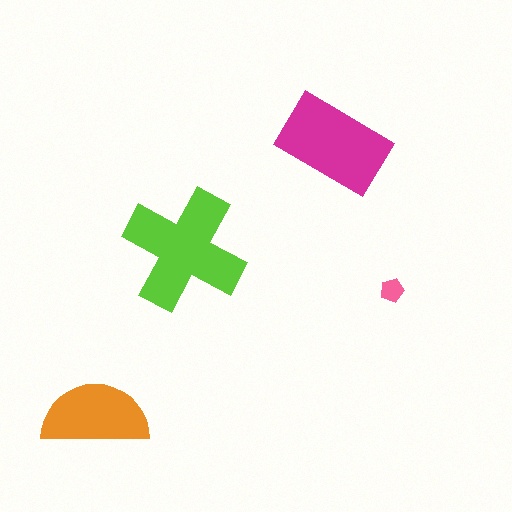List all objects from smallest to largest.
The pink pentagon, the orange semicircle, the magenta rectangle, the lime cross.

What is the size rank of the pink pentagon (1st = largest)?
4th.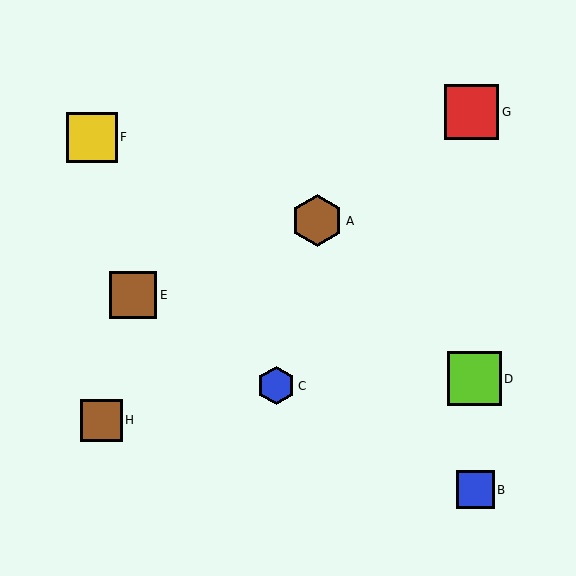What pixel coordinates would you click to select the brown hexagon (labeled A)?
Click at (317, 221) to select the brown hexagon A.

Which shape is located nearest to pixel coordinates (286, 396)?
The blue hexagon (labeled C) at (276, 386) is nearest to that location.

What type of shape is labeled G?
Shape G is a red square.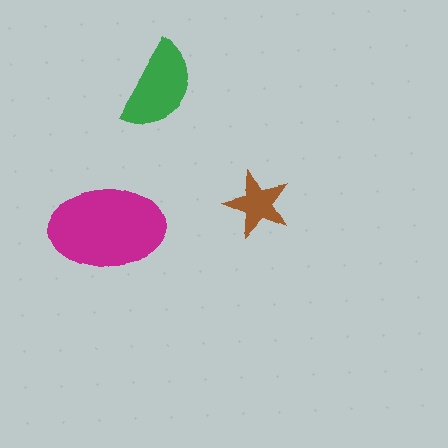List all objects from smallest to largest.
The brown star, the green semicircle, the magenta ellipse.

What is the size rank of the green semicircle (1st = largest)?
2nd.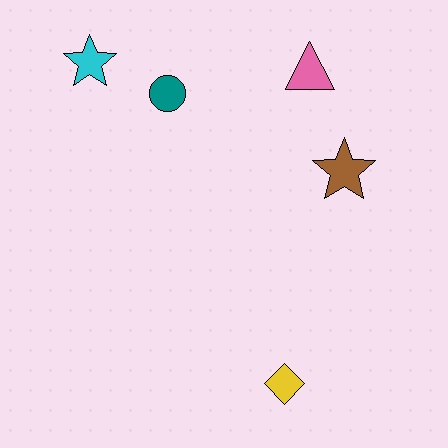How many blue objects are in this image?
There are no blue objects.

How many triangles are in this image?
There is 1 triangle.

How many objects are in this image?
There are 5 objects.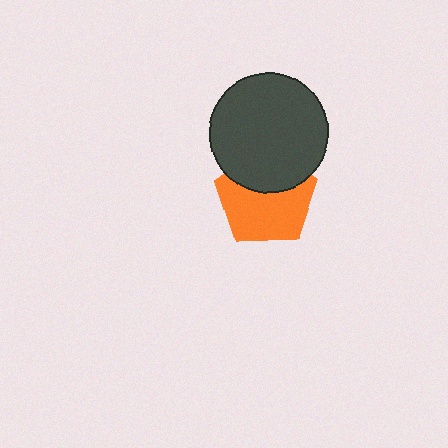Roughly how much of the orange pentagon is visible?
About half of it is visible (roughly 63%).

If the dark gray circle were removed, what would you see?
You would see the complete orange pentagon.